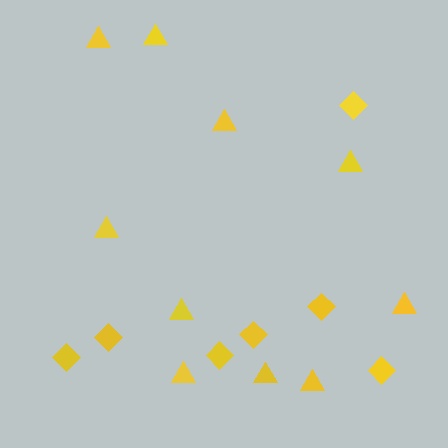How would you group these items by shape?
There are 2 groups: one group of triangles (10) and one group of diamonds (7).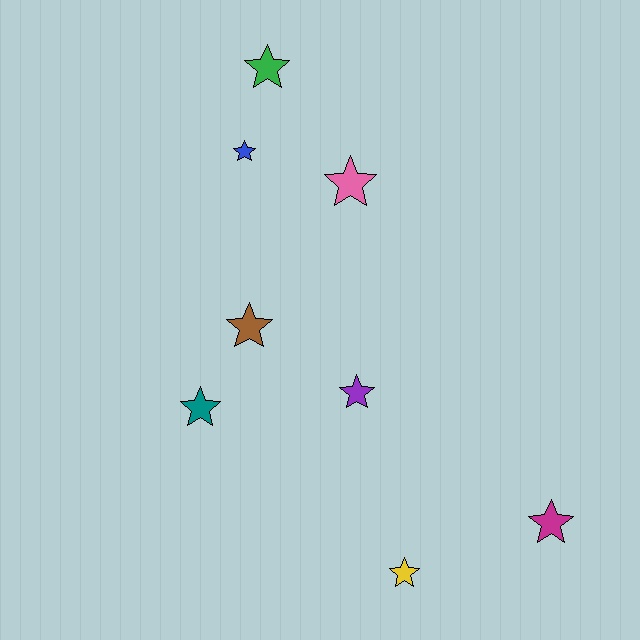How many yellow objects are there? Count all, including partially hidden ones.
There is 1 yellow object.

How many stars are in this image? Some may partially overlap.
There are 8 stars.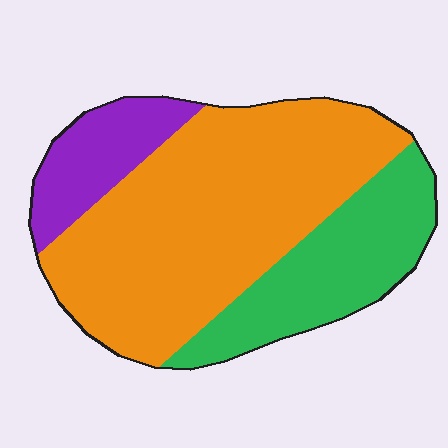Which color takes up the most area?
Orange, at roughly 60%.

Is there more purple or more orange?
Orange.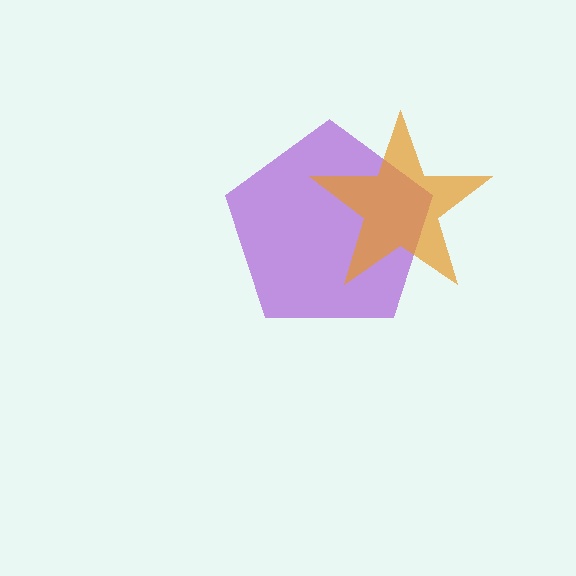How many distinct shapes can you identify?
There are 2 distinct shapes: a purple pentagon, an orange star.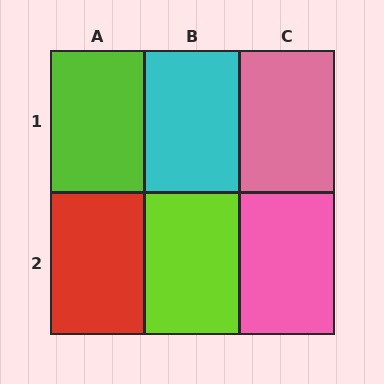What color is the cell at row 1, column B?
Cyan.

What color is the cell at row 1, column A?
Lime.